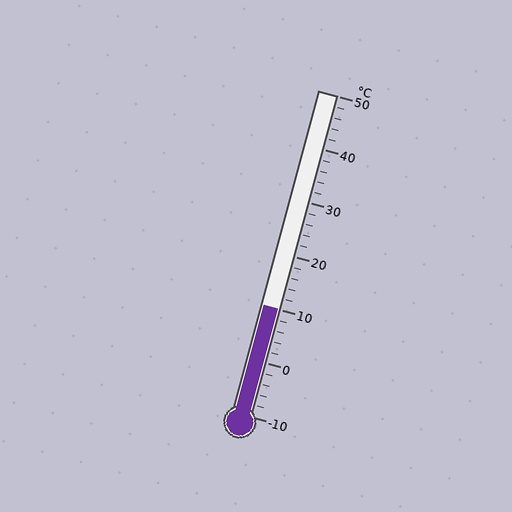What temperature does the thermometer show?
The thermometer shows approximately 10°C.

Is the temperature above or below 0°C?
The temperature is above 0°C.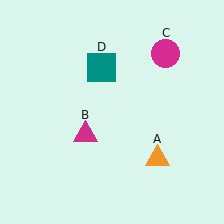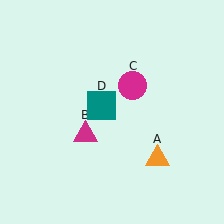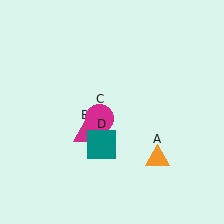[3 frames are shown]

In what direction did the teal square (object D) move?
The teal square (object D) moved down.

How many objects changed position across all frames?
2 objects changed position: magenta circle (object C), teal square (object D).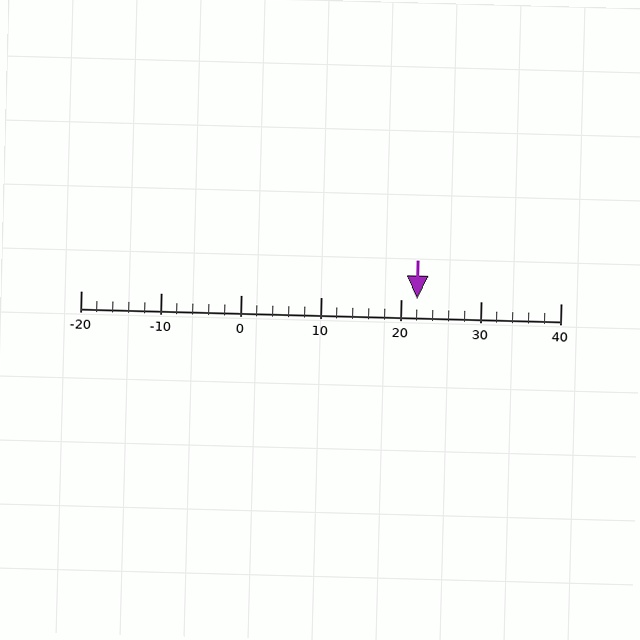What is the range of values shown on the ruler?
The ruler shows values from -20 to 40.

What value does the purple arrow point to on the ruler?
The purple arrow points to approximately 22.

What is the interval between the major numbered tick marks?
The major tick marks are spaced 10 units apart.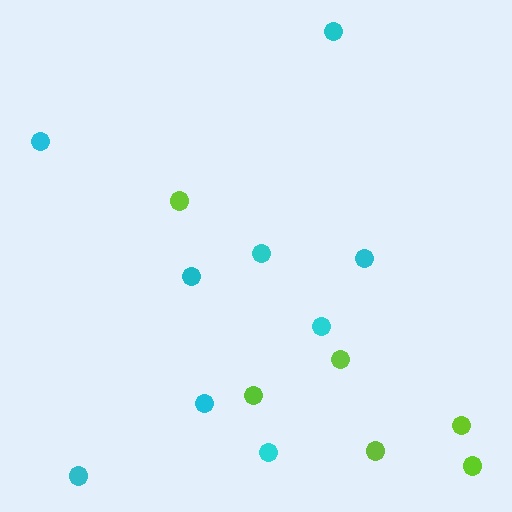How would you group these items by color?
There are 2 groups: one group of cyan circles (9) and one group of lime circles (6).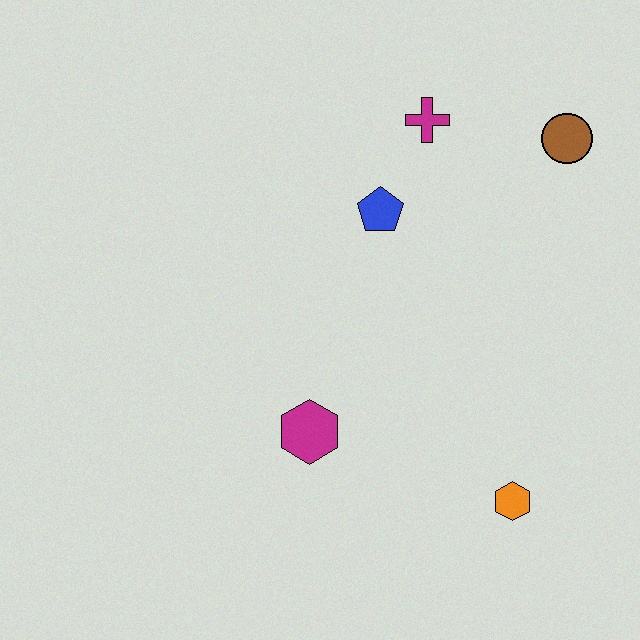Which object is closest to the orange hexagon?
The magenta hexagon is closest to the orange hexagon.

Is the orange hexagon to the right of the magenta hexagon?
Yes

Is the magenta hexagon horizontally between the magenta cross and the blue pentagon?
No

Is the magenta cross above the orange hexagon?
Yes